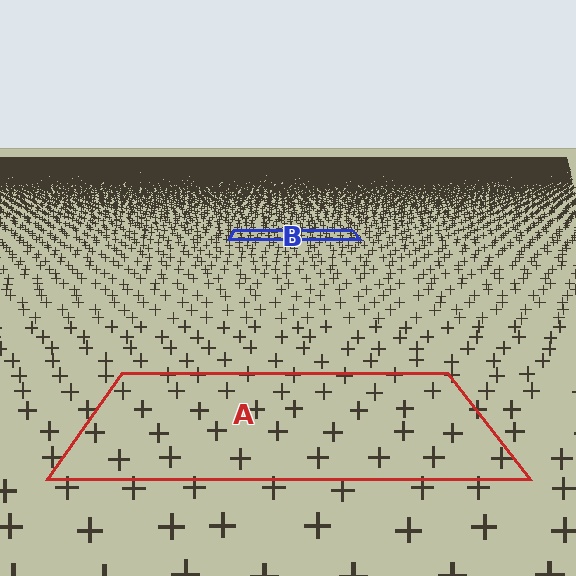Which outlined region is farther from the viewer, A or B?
Region B is farther from the viewer — the texture elements inside it appear smaller and more densely packed.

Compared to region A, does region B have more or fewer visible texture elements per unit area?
Region B has more texture elements per unit area — they are packed more densely because it is farther away.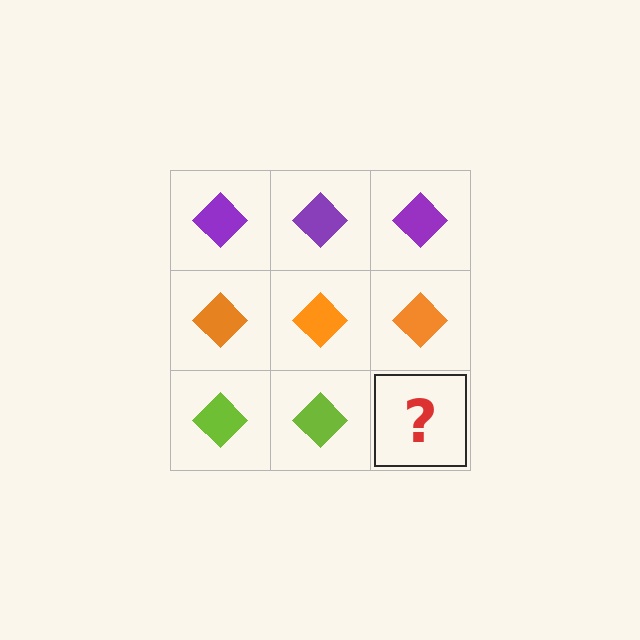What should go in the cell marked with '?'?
The missing cell should contain a lime diamond.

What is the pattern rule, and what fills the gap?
The rule is that each row has a consistent color. The gap should be filled with a lime diamond.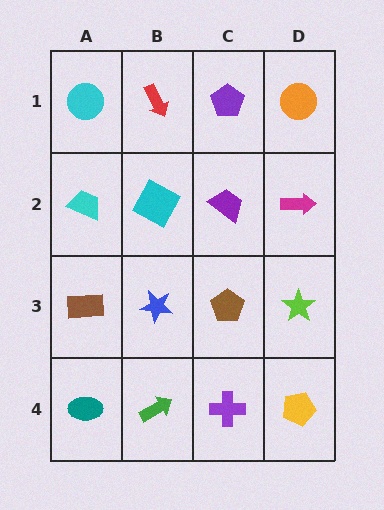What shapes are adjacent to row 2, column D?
An orange circle (row 1, column D), a lime star (row 3, column D), a purple trapezoid (row 2, column C).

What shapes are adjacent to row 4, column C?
A brown pentagon (row 3, column C), a green arrow (row 4, column B), a yellow pentagon (row 4, column D).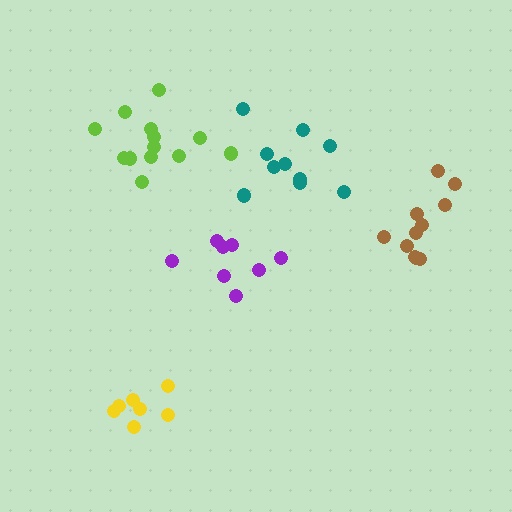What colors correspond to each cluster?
The clusters are colored: purple, lime, brown, yellow, teal.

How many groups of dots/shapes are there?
There are 5 groups.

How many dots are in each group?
Group 1: 8 dots, Group 2: 13 dots, Group 3: 11 dots, Group 4: 7 dots, Group 5: 10 dots (49 total).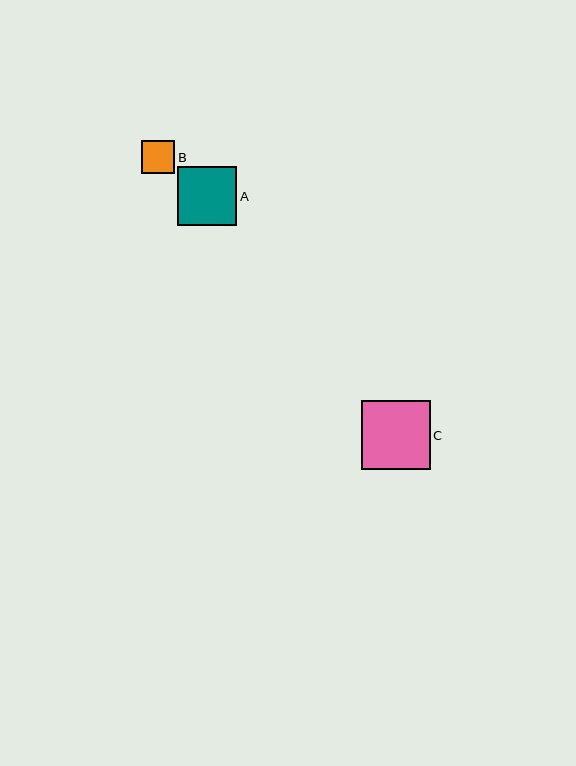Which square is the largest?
Square C is the largest with a size of approximately 69 pixels.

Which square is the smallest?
Square B is the smallest with a size of approximately 33 pixels.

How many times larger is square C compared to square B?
Square C is approximately 2.1 times the size of square B.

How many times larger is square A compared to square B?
Square A is approximately 1.8 times the size of square B.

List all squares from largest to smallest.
From largest to smallest: C, A, B.